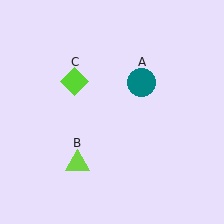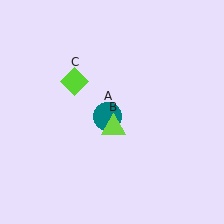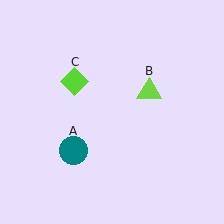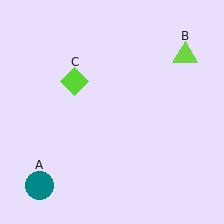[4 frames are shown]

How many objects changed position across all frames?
2 objects changed position: teal circle (object A), lime triangle (object B).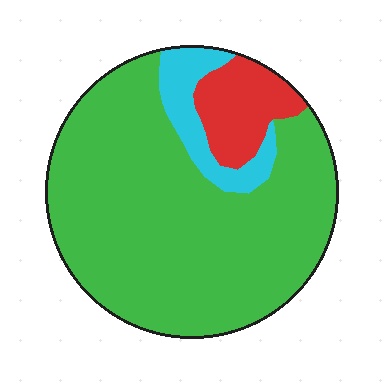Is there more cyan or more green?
Green.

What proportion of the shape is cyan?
Cyan takes up about one tenth (1/10) of the shape.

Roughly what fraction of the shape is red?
Red covers 11% of the shape.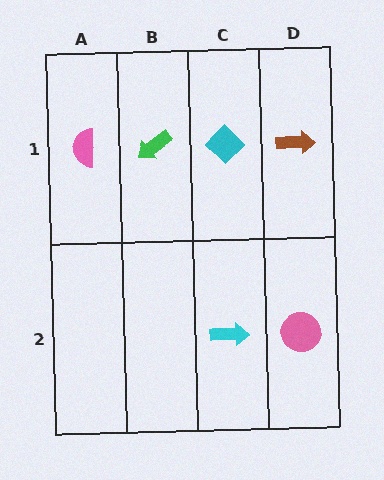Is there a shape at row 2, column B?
No, that cell is empty.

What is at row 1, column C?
A cyan diamond.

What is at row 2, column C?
A cyan arrow.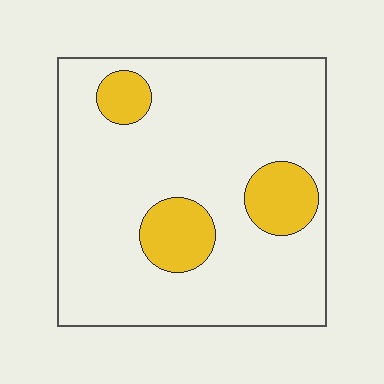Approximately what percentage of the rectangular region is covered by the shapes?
Approximately 15%.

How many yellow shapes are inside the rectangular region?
3.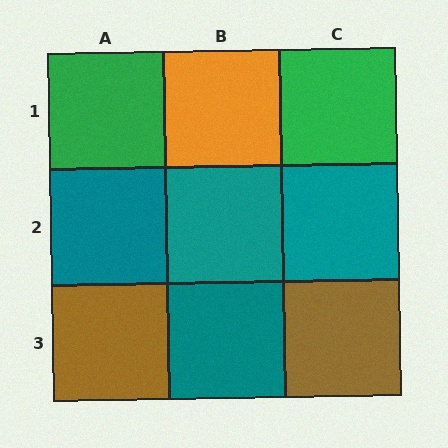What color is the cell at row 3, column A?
Brown.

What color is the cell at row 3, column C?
Brown.